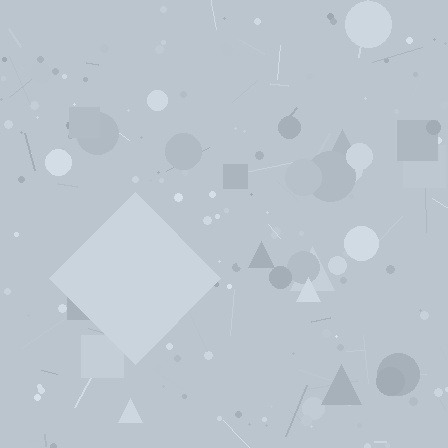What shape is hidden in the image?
A diamond is hidden in the image.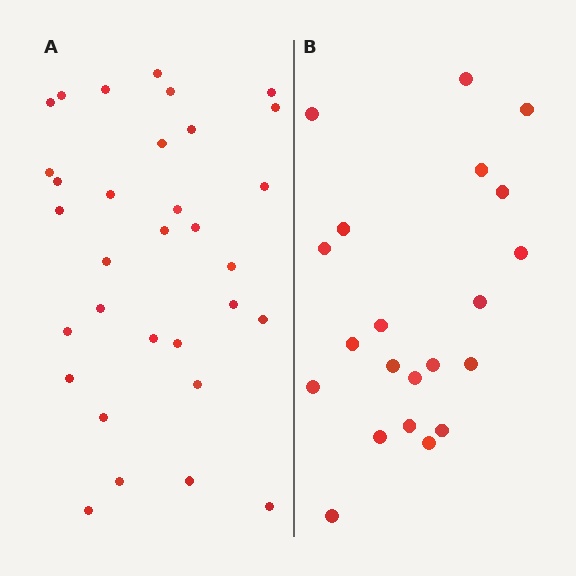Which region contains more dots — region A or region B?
Region A (the left region) has more dots.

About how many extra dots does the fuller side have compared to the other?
Region A has roughly 12 or so more dots than region B.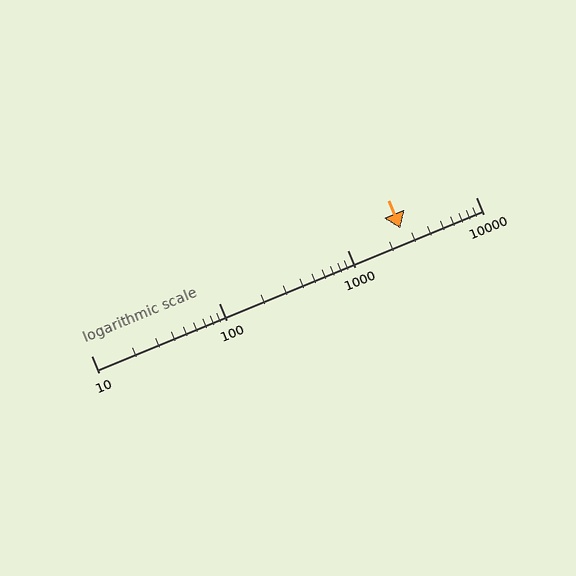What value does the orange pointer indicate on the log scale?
The pointer indicates approximately 2600.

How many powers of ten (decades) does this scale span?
The scale spans 3 decades, from 10 to 10000.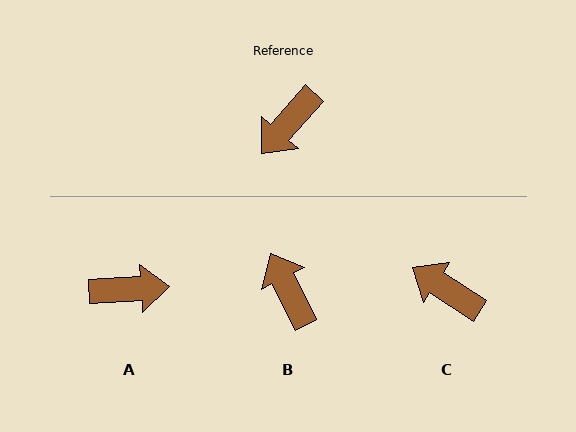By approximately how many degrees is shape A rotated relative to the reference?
Approximately 135 degrees counter-clockwise.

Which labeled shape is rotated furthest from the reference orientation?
A, about 135 degrees away.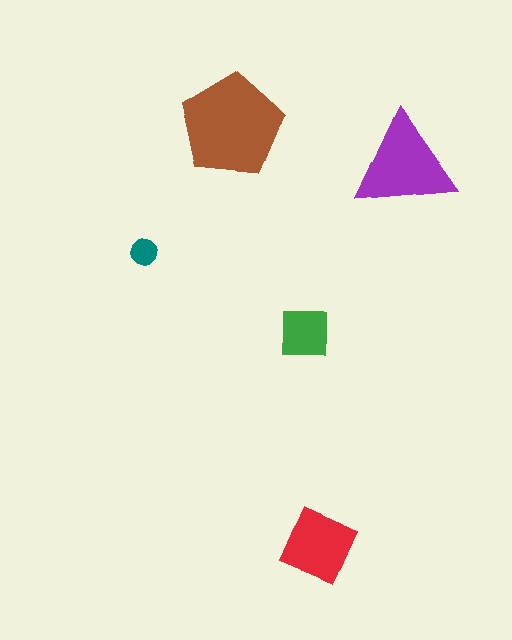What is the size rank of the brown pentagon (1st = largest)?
1st.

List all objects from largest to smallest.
The brown pentagon, the purple triangle, the red diamond, the green square, the teal circle.